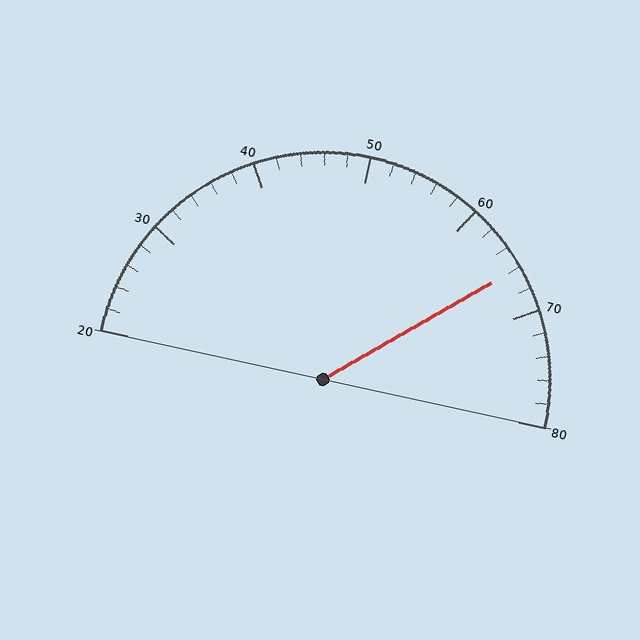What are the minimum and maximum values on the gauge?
The gauge ranges from 20 to 80.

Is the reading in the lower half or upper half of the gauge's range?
The reading is in the upper half of the range (20 to 80).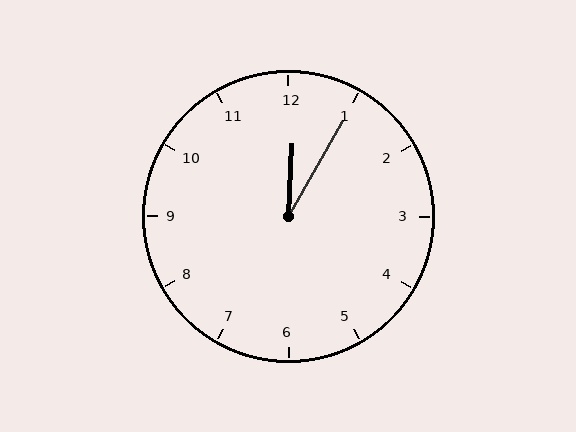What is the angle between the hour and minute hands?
Approximately 28 degrees.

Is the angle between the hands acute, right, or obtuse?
It is acute.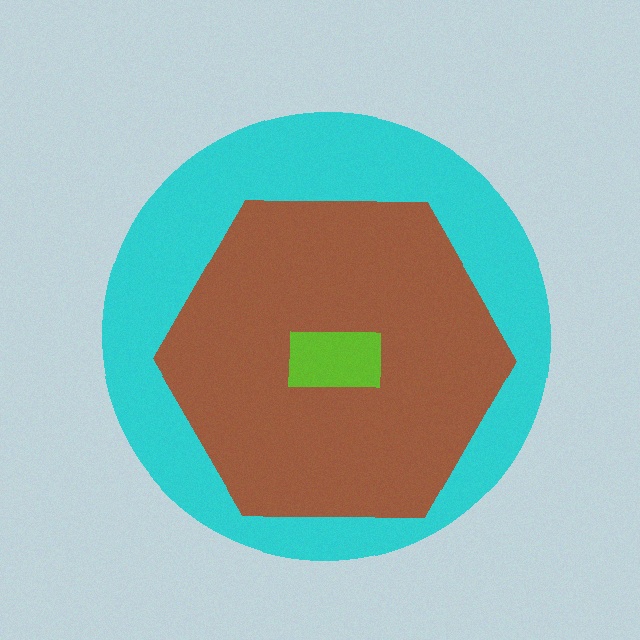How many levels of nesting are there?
3.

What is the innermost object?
The lime rectangle.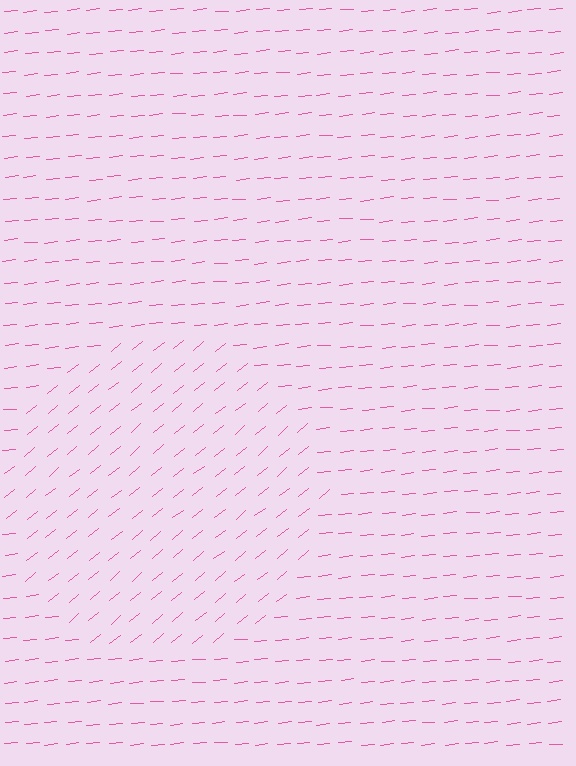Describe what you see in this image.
The image is filled with small pink line segments. A circle region in the image has lines oriented differently from the surrounding lines, creating a visible texture boundary.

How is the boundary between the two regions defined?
The boundary is defined purely by a change in line orientation (approximately 33 degrees difference). All lines are the same color and thickness.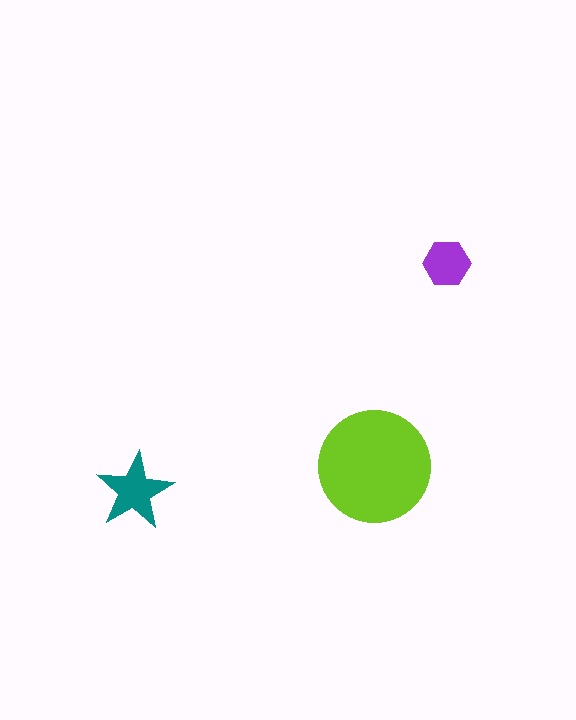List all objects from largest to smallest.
The lime circle, the teal star, the purple hexagon.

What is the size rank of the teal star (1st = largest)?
2nd.